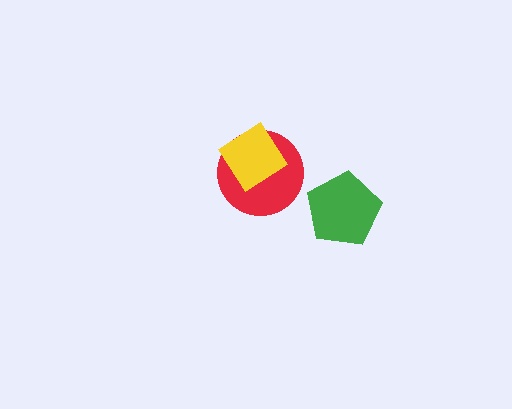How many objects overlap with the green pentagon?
0 objects overlap with the green pentagon.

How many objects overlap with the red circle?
1 object overlaps with the red circle.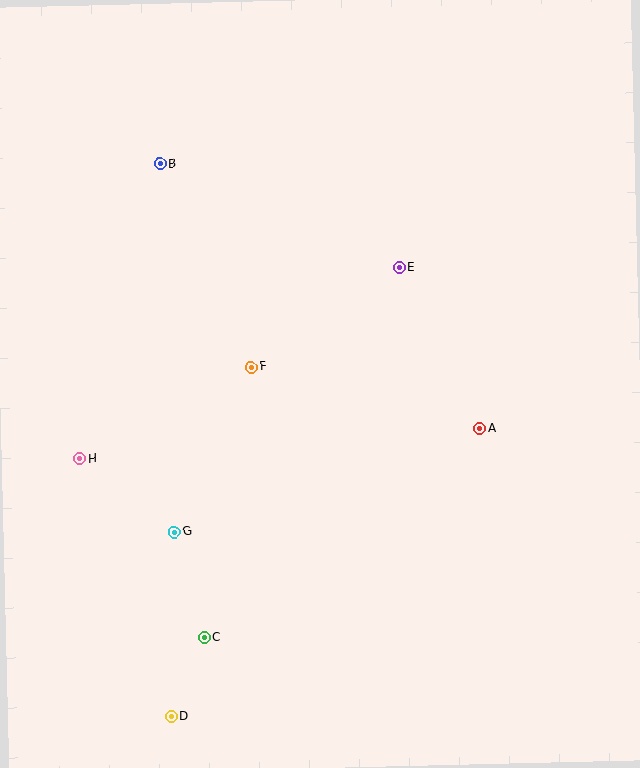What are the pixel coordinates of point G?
Point G is at (174, 532).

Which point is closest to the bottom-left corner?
Point D is closest to the bottom-left corner.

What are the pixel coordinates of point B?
Point B is at (160, 164).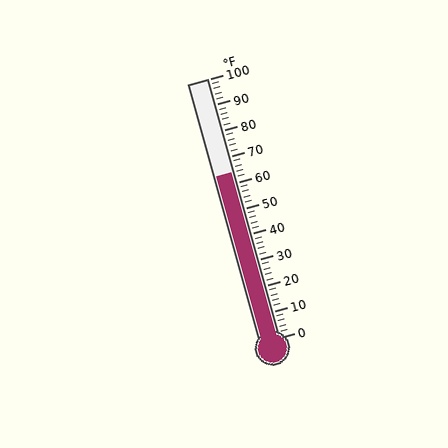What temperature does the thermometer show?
The thermometer shows approximately 64°F.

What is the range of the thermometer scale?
The thermometer scale ranges from 0°F to 100°F.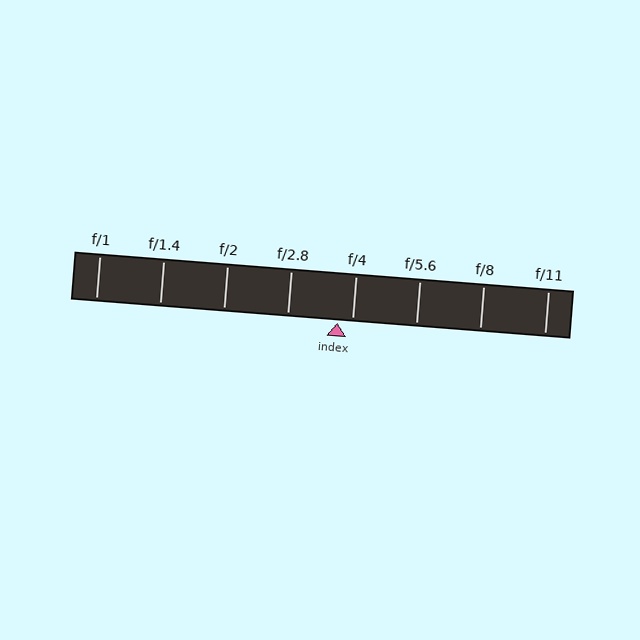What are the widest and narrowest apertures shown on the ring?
The widest aperture shown is f/1 and the narrowest is f/11.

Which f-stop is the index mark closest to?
The index mark is closest to f/4.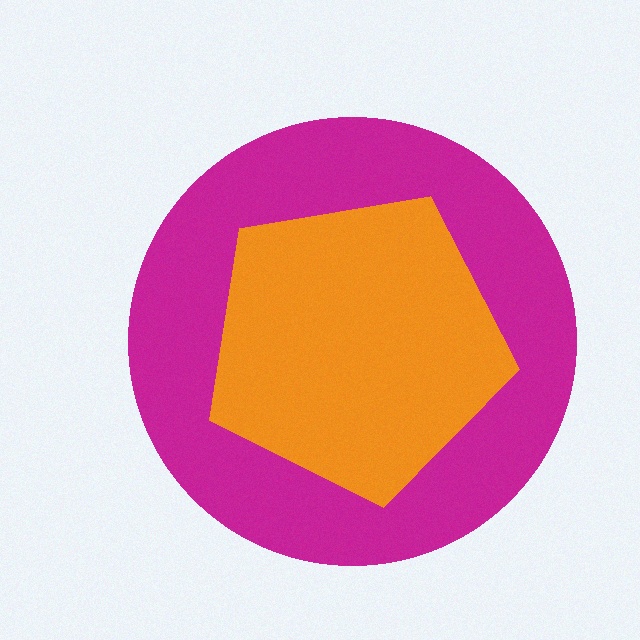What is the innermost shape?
The orange pentagon.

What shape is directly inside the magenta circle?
The orange pentagon.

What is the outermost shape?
The magenta circle.